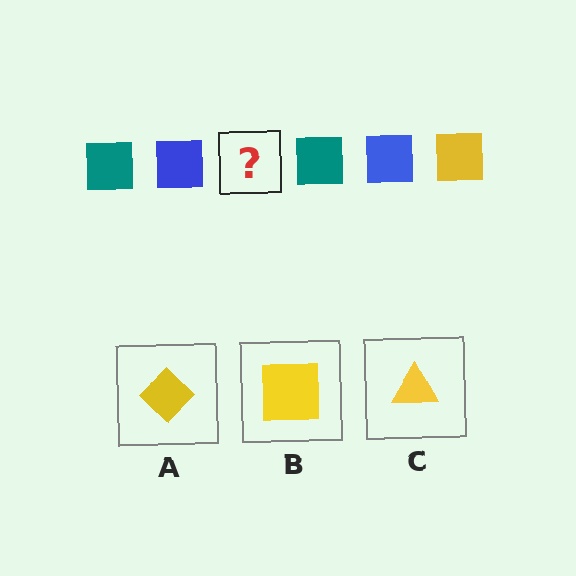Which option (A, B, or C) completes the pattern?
B.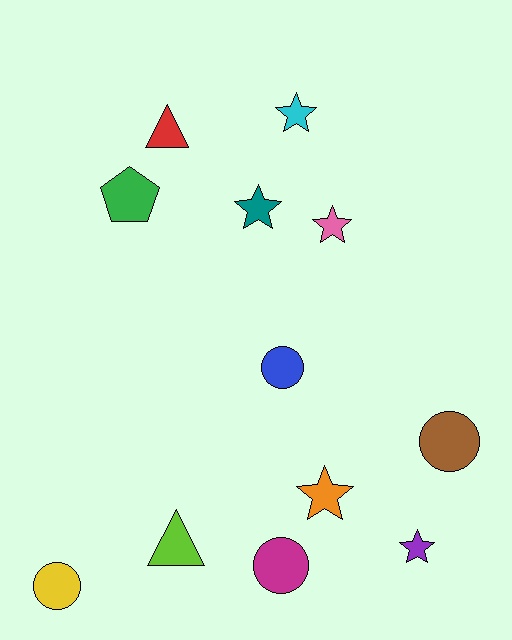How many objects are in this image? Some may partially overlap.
There are 12 objects.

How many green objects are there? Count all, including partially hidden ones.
There is 1 green object.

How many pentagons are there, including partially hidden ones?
There is 1 pentagon.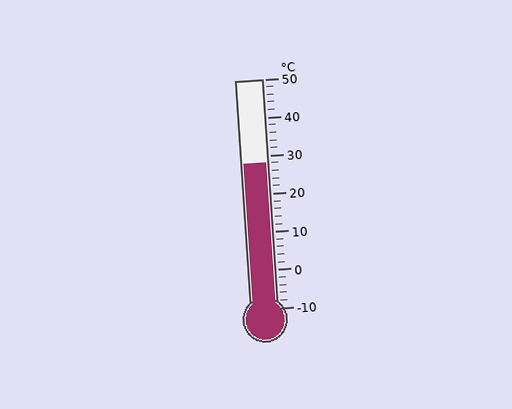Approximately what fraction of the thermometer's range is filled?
The thermometer is filled to approximately 65% of its range.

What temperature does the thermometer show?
The thermometer shows approximately 28°C.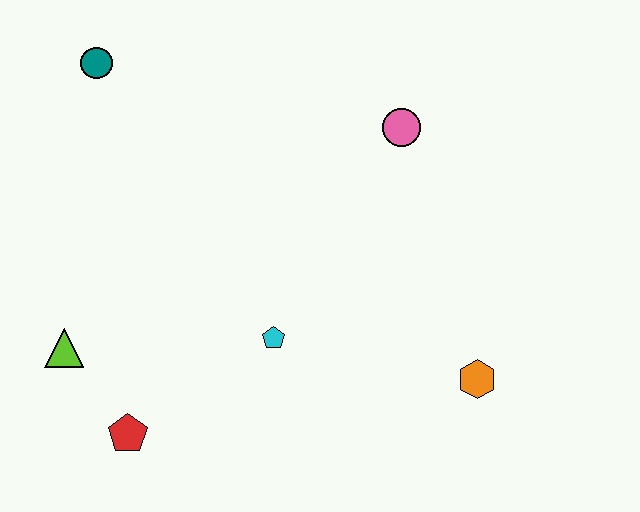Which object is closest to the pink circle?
The cyan pentagon is closest to the pink circle.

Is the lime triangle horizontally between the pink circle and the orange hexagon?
No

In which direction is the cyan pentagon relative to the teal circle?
The cyan pentagon is below the teal circle.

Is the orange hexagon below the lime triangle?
Yes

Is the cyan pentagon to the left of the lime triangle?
No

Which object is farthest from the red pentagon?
The pink circle is farthest from the red pentagon.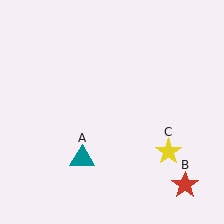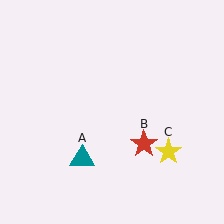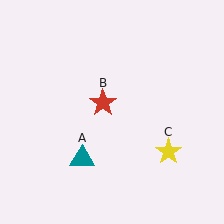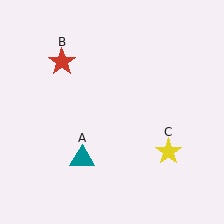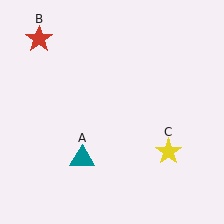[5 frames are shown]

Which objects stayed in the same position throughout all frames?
Teal triangle (object A) and yellow star (object C) remained stationary.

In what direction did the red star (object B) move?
The red star (object B) moved up and to the left.